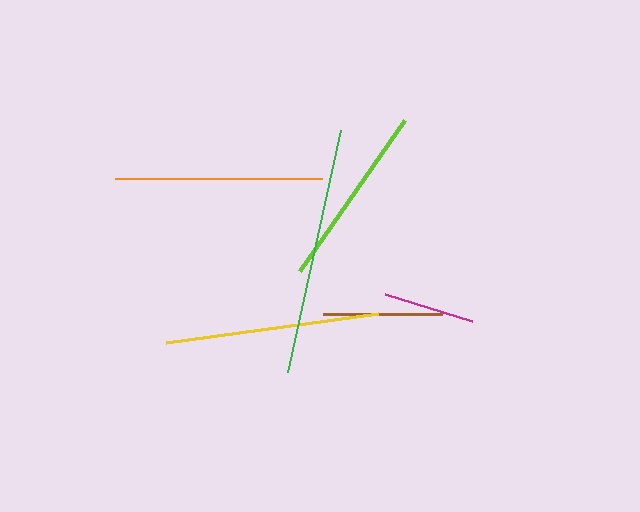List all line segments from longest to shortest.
From longest to shortest: green, yellow, orange, lime, brown, magenta.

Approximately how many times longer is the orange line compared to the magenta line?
The orange line is approximately 2.3 times the length of the magenta line.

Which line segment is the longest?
The green line is the longest at approximately 248 pixels.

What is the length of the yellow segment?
The yellow segment is approximately 214 pixels long.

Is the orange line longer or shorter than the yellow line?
The yellow line is longer than the orange line.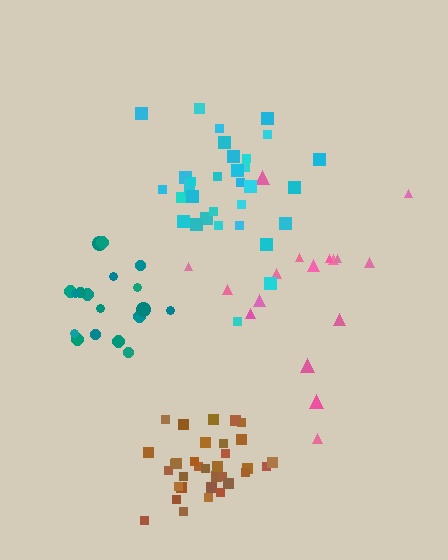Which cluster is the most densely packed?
Brown.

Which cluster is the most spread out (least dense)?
Pink.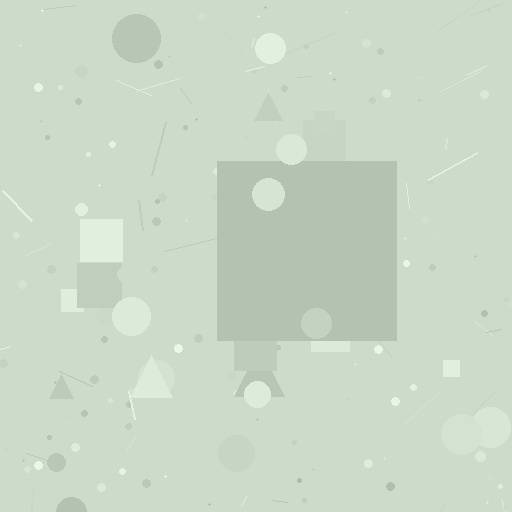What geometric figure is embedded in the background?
A square is embedded in the background.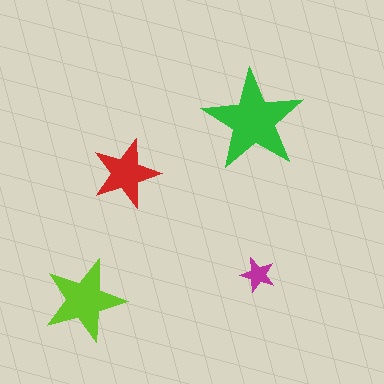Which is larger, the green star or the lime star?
The green one.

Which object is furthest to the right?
The magenta star is rightmost.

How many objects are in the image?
There are 4 objects in the image.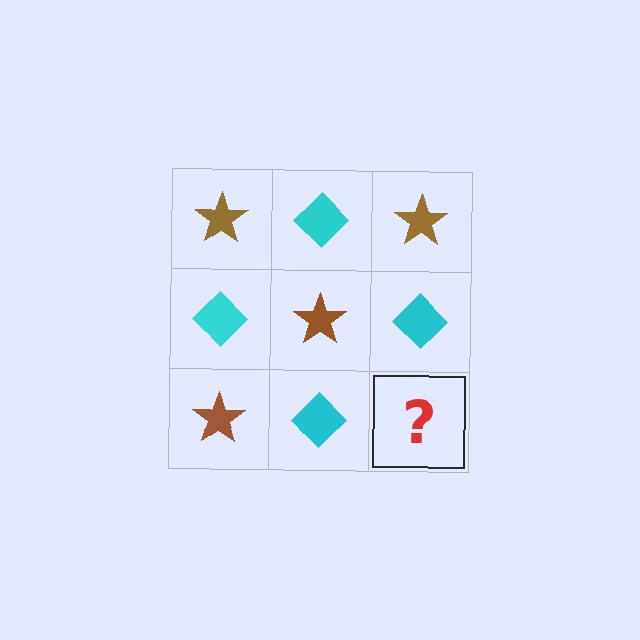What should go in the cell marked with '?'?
The missing cell should contain a brown star.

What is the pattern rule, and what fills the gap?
The rule is that it alternates brown star and cyan diamond in a checkerboard pattern. The gap should be filled with a brown star.